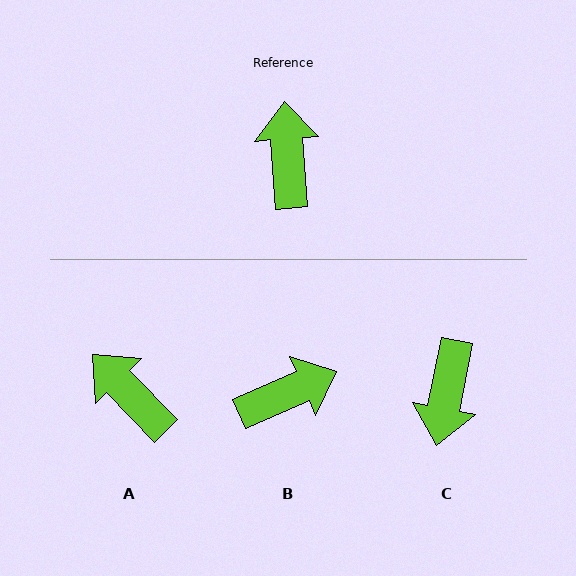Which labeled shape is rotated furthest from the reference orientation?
C, about 165 degrees away.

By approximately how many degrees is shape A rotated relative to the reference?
Approximately 40 degrees counter-clockwise.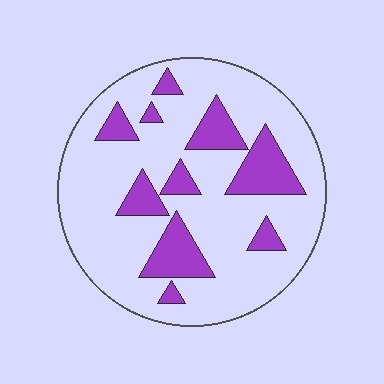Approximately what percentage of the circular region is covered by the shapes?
Approximately 20%.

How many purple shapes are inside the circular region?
10.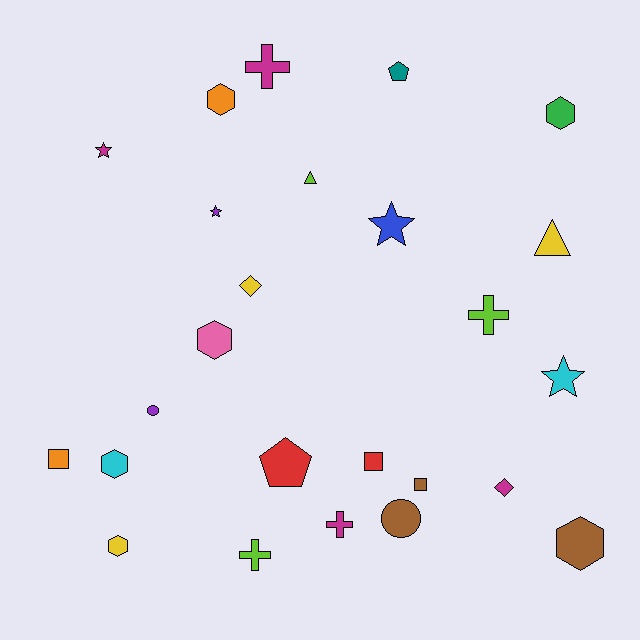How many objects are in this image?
There are 25 objects.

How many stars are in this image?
There are 4 stars.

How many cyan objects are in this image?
There are 2 cyan objects.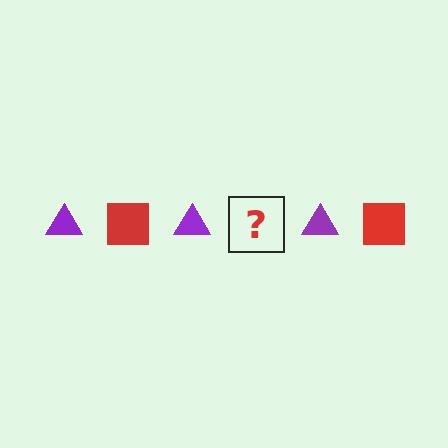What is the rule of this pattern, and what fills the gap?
The rule is that the pattern alternates between purple triangle and red square. The gap should be filled with a red square.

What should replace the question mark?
The question mark should be replaced with a red square.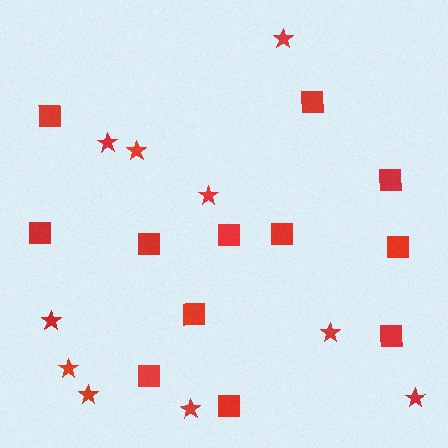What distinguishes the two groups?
There are 2 groups: one group of squares (12) and one group of stars (10).